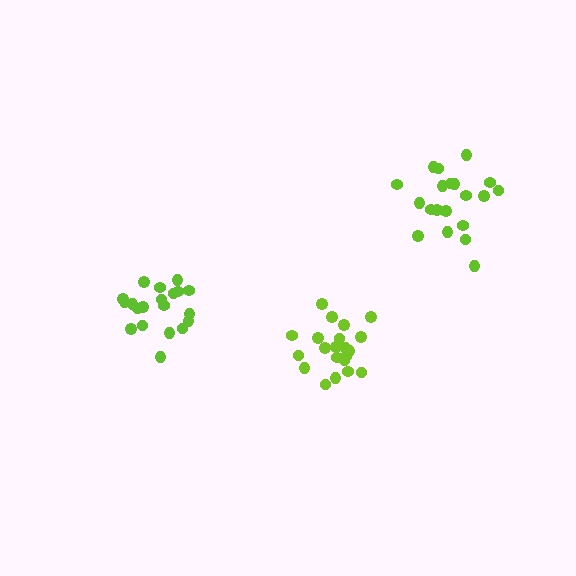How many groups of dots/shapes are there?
There are 3 groups.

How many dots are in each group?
Group 1: 20 dots, Group 2: 21 dots, Group 3: 20 dots (61 total).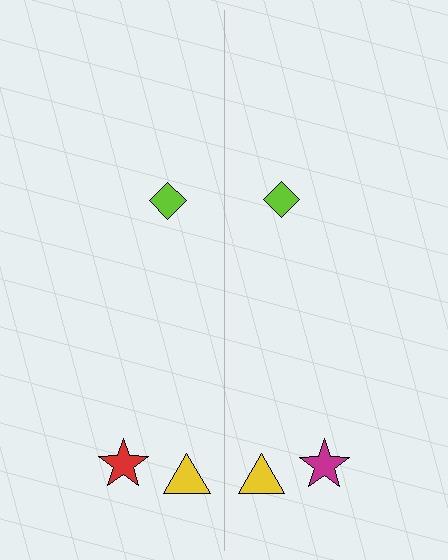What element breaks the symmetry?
The magenta star on the right side breaks the symmetry — its mirror counterpart is red.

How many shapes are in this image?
There are 6 shapes in this image.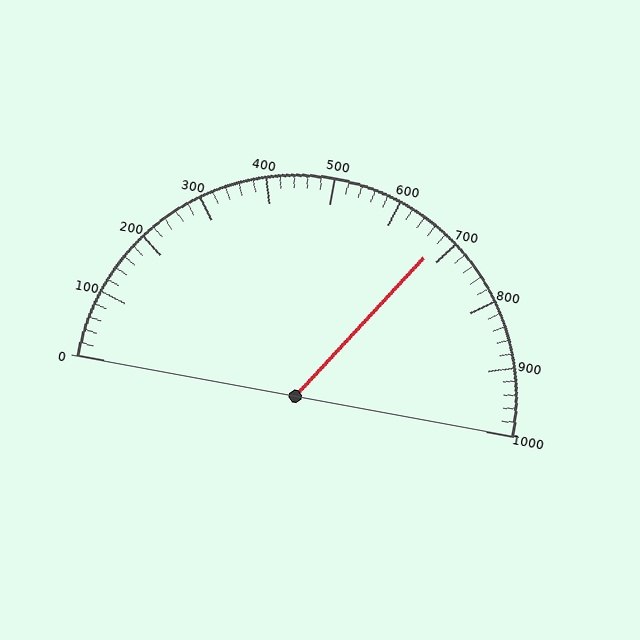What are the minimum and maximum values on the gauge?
The gauge ranges from 0 to 1000.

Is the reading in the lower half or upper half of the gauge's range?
The reading is in the upper half of the range (0 to 1000).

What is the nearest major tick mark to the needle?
The nearest major tick mark is 700.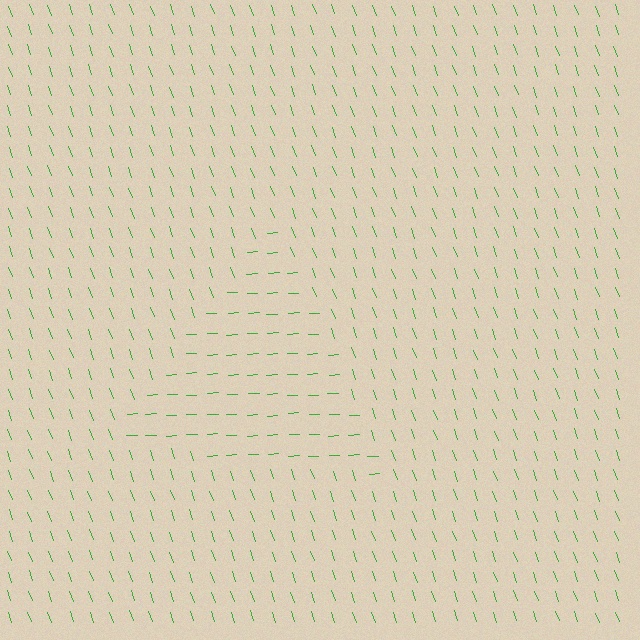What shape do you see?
I see a triangle.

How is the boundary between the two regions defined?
The boundary is defined purely by a change in line orientation (approximately 73 degrees difference). All lines are the same color and thickness.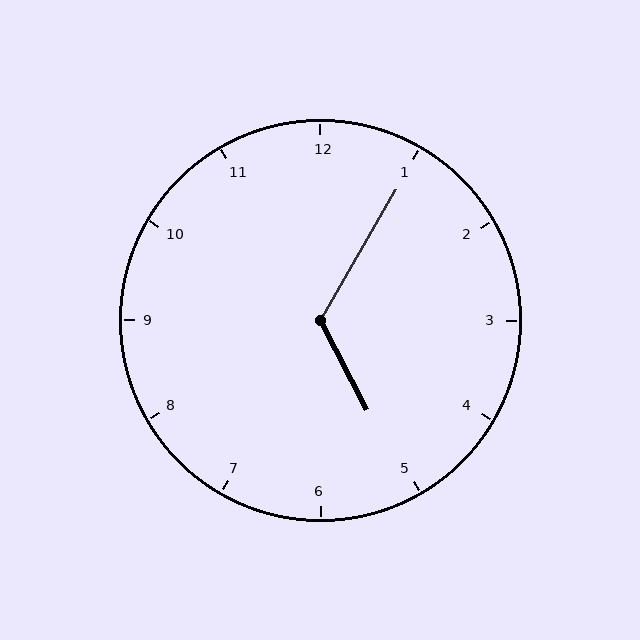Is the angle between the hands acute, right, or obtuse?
It is obtuse.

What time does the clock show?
5:05.